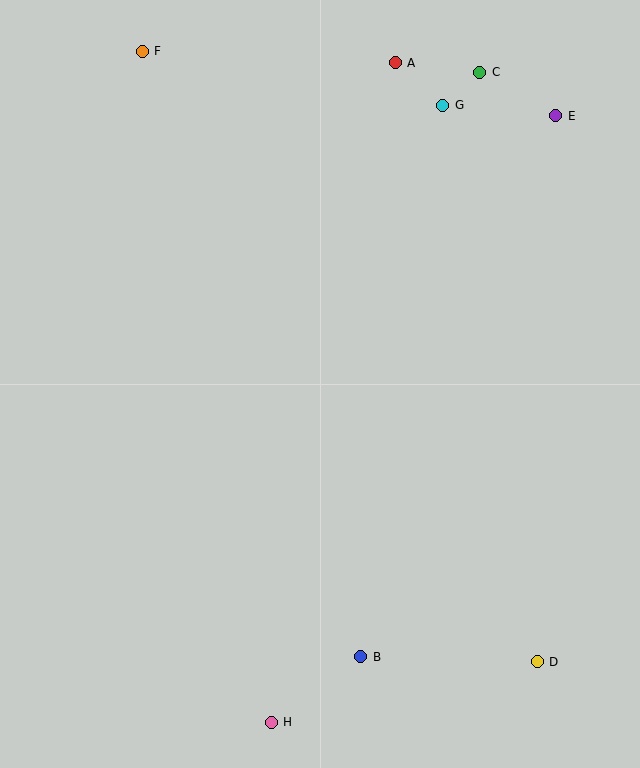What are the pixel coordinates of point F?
Point F is at (142, 51).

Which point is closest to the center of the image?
Point B at (361, 657) is closest to the center.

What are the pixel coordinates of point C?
Point C is at (480, 72).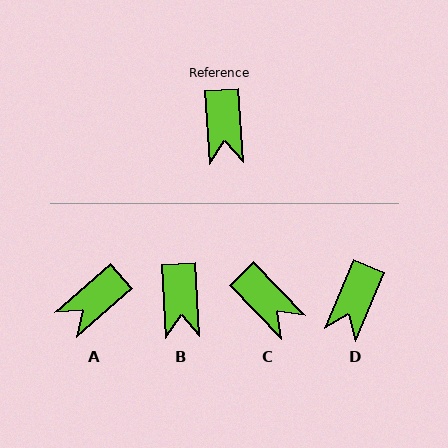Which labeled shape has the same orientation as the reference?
B.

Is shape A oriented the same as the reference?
No, it is off by about 53 degrees.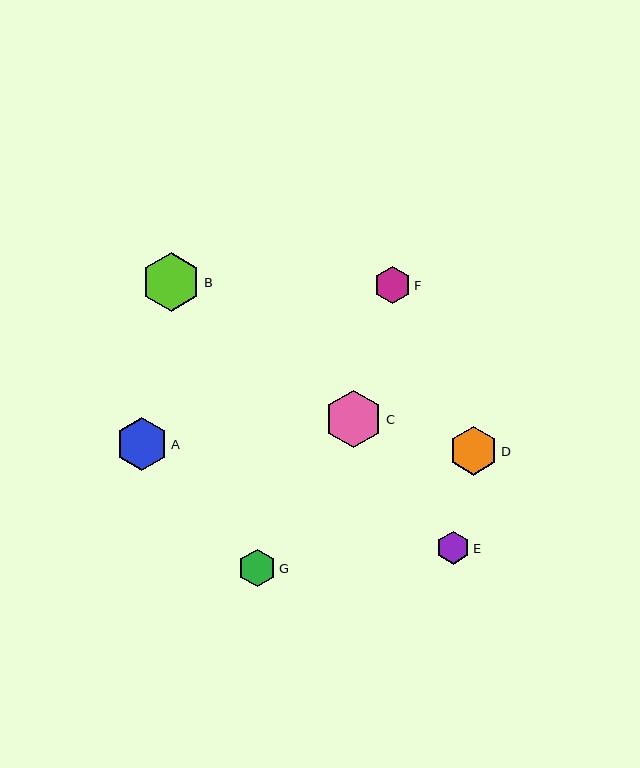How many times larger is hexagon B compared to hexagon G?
Hexagon B is approximately 1.6 times the size of hexagon G.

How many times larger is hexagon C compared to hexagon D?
Hexagon C is approximately 1.2 times the size of hexagon D.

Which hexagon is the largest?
Hexagon B is the largest with a size of approximately 59 pixels.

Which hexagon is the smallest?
Hexagon E is the smallest with a size of approximately 33 pixels.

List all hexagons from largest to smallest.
From largest to smallest: B, C, A, D, G, F, E.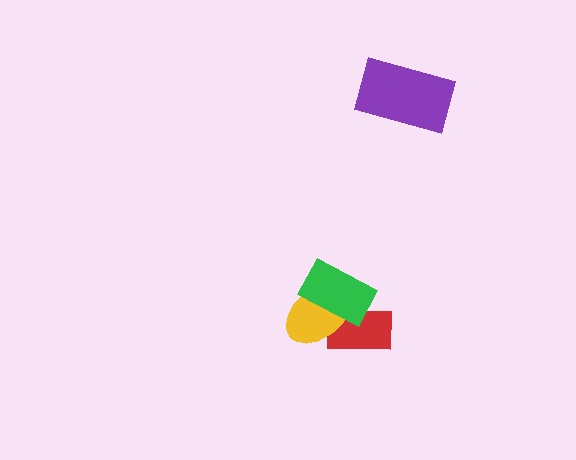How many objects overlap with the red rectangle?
2 objects overlap with the red rectangle.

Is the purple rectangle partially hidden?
No, no other shape covers it.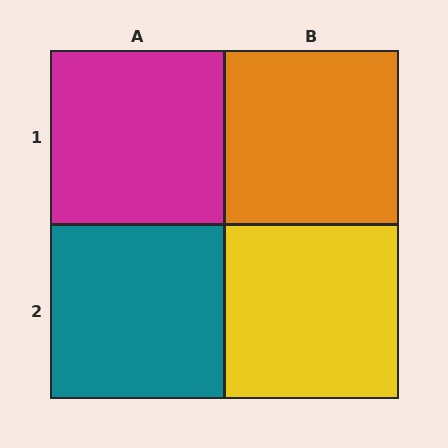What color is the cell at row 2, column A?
Teal.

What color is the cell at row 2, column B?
Yellow.